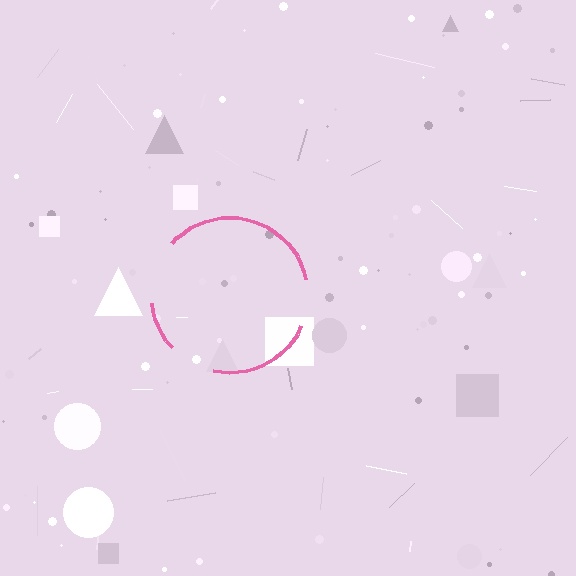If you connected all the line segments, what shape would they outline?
They would outline a circle.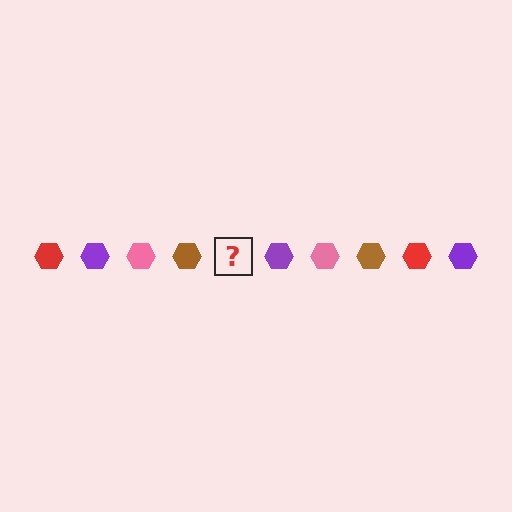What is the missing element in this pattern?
The missing element is a red hexagon.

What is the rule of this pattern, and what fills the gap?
The rule is that the pattern cycles through red, purple, pink, brown hexagons. The gap should be filled with a red hexagon.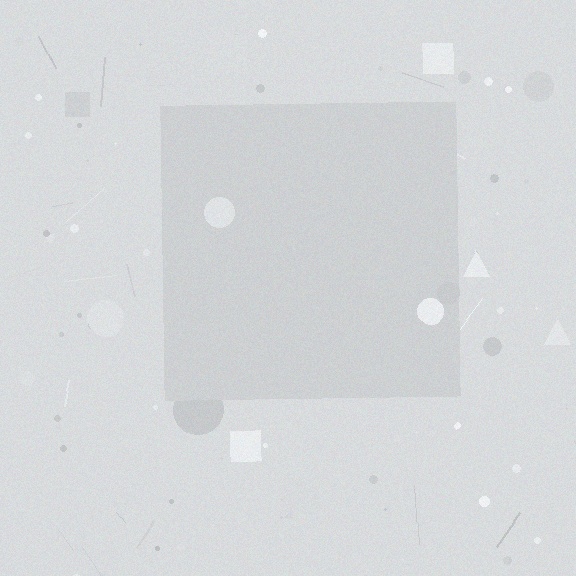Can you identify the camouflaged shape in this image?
The camouflaged shape is a square.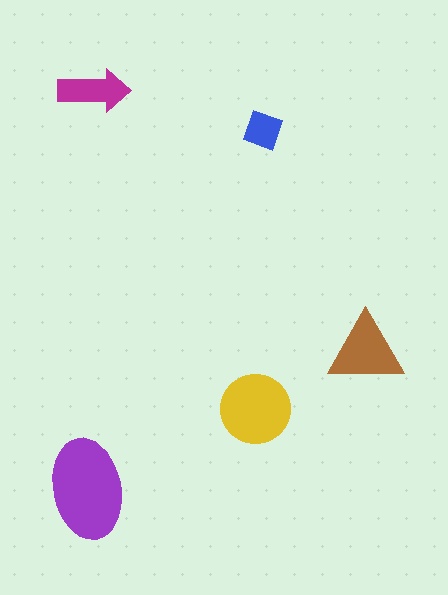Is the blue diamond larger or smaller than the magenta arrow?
Smaller.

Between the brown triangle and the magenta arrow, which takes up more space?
The brown triangle.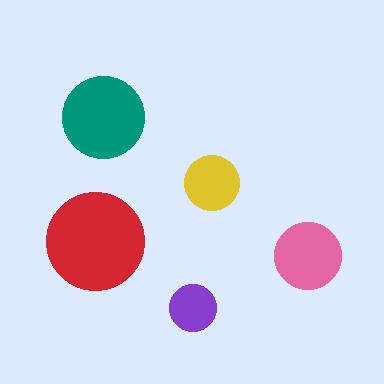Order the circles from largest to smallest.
the red one, the teal one, the pink one, the yellow one, the purple one.